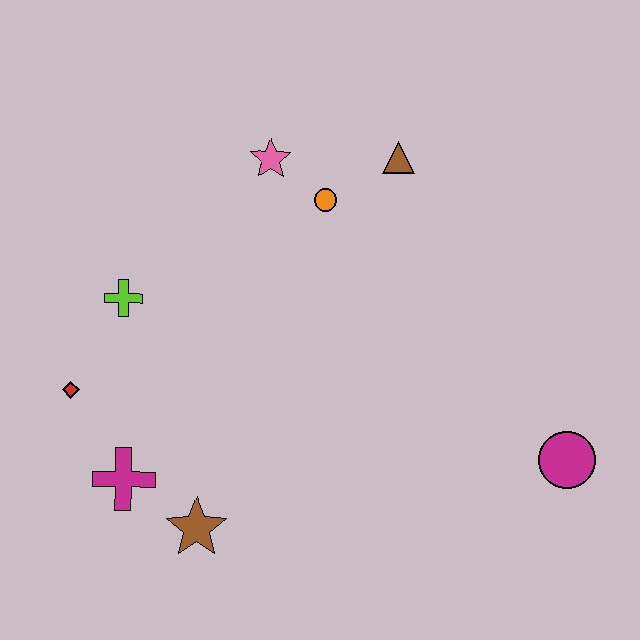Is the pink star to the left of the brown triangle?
Yes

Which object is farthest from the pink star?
The magenta circle is farthest from the pink star.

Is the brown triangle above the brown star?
Yes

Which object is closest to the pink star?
The orange circle is closest to the pink star.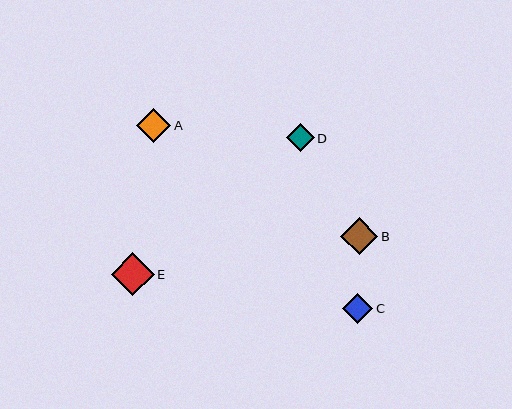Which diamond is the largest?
Diamond E is the largest with a size of approximately 42 pixels.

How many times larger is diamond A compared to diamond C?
Diamond A is approximately 1.2 times the size of diamond C.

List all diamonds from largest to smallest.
From largest to smallest: E, B, A, C, D.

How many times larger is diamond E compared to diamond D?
Diamond E is approximately 1.5 times the size of diamond D.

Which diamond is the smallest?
Diamond D is the smallest with a size of approximately 28 pixels.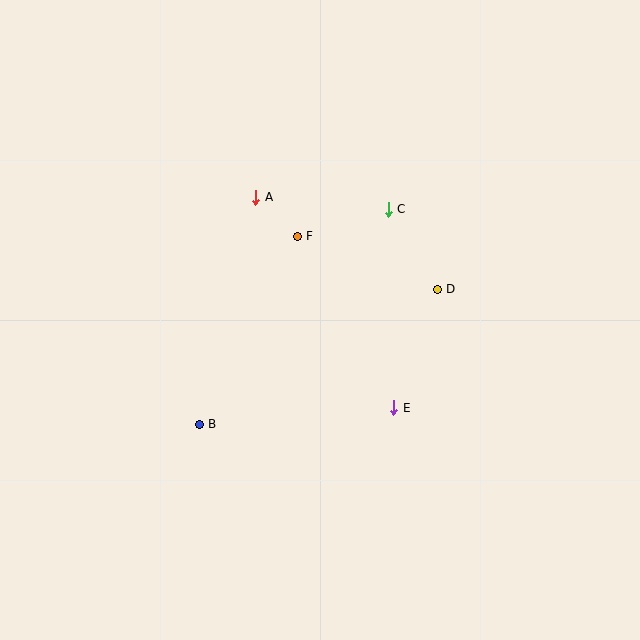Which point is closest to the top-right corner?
Point C is closest to the top-right corner.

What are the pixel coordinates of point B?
Point B is at (199, 424).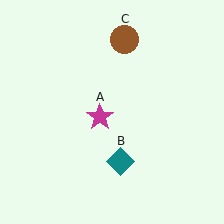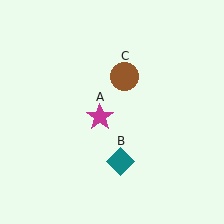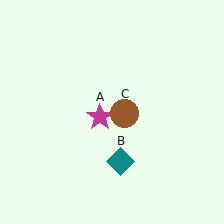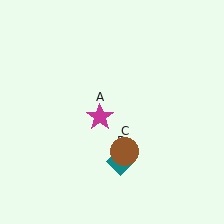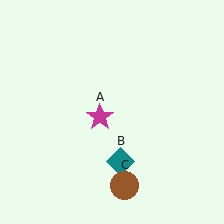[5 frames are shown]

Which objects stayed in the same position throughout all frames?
Magenta star (object A) and teal diamond (object B) remained stationary.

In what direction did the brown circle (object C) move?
The brown circle (object C) moved down.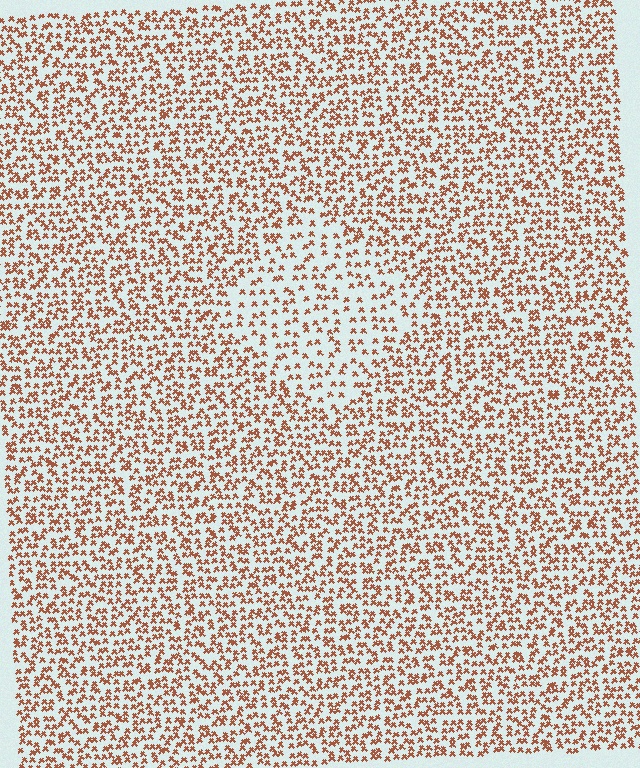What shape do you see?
I see a diamond.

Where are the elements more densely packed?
The elements are more densely packed outside the diamond boundary.